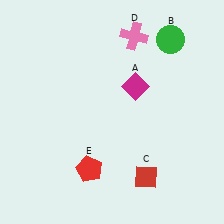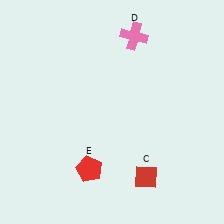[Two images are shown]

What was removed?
The green circle (B), the magenta diamond (A) were removed in Image 2.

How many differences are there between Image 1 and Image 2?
There are 2 differences between the two images.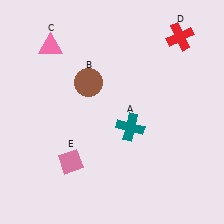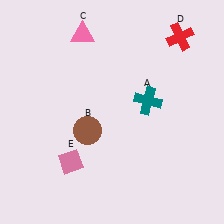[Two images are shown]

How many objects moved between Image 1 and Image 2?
3 objects moved between the two images.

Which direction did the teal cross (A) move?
The teal cross (A) moved up.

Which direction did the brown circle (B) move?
The brown circle (B) moved down.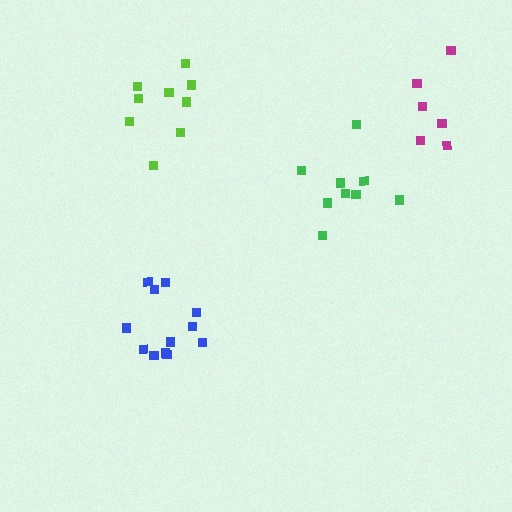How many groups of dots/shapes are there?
There are 4 groups.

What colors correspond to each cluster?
The clusters are colored: blue, lime, magenta, green.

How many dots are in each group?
Group 1: 12 dots, Group 2: 9 dots, Group 3: 6 dots, Group 4: 9 dots (36 total).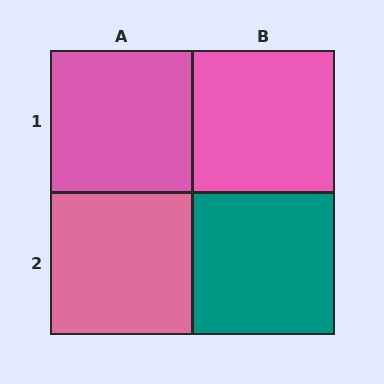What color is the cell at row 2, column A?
Pink.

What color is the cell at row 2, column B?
Teal.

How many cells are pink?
3 cells are pink.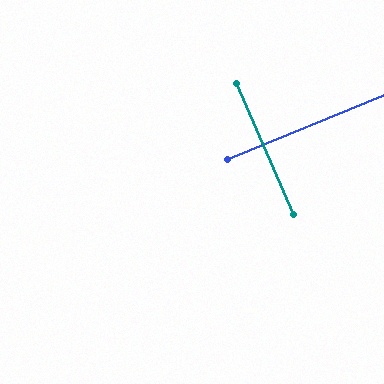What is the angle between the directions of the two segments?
Approximately 89 degrees.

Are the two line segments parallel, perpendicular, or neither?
Perpendicular — they meet at approximately 89°.